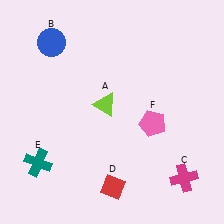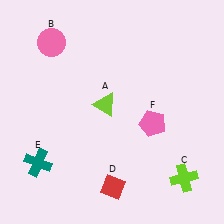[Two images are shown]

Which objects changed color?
B changed from blue to pink. C changed from magenta to lime.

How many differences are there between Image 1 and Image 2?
There are 2 differences between the two images.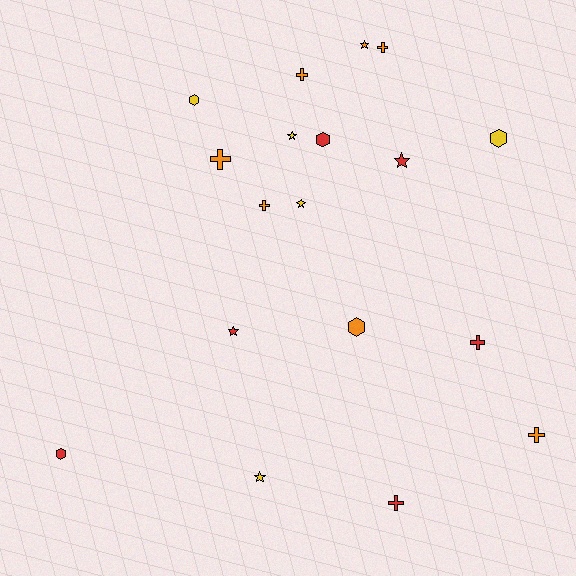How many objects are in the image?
There are 18 objects.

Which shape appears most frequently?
Cross, with 7 objects.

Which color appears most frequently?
Orange, with 7 objects.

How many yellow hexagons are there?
There are 2 yellow hexagons.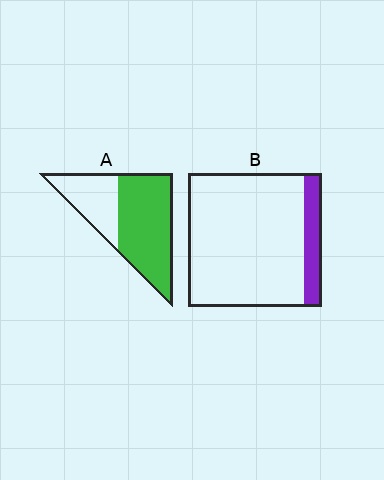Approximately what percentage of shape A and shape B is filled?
A is approximately 65% and B is approximately 15%.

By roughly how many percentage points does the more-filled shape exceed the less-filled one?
By roughly 50 percentage points (A over B).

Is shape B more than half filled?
No.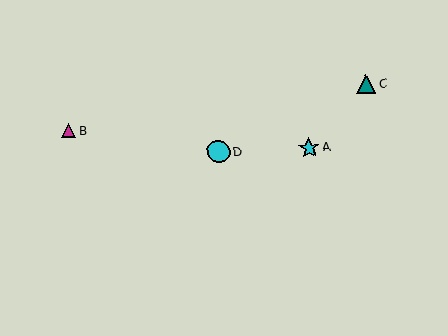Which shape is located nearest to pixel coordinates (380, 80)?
The teal triangle (labeled C) at (366, 84) is nearest to that location.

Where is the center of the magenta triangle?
The center of the magenta triangle is at (68, 131).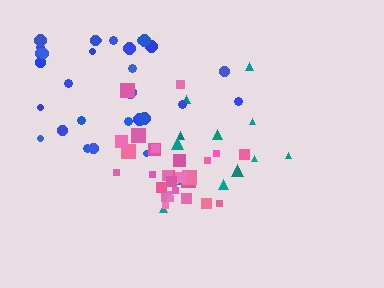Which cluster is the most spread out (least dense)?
Teal.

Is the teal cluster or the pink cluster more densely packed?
Pink.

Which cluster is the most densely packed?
Pink.